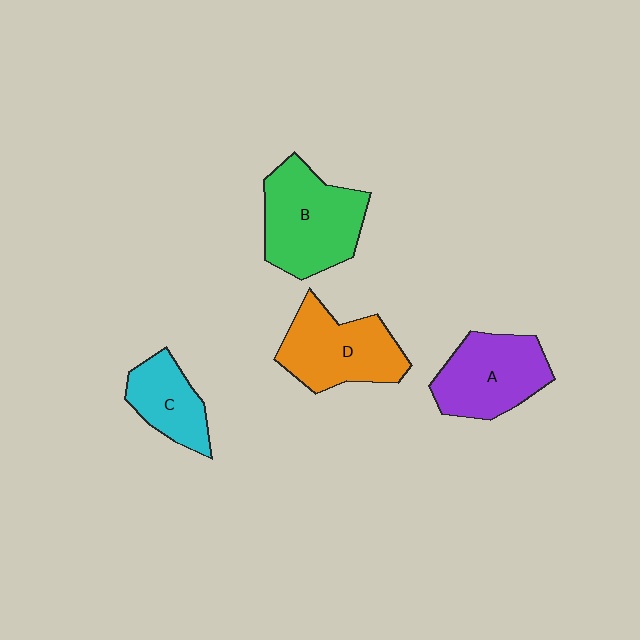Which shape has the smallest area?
Shape C (cyan).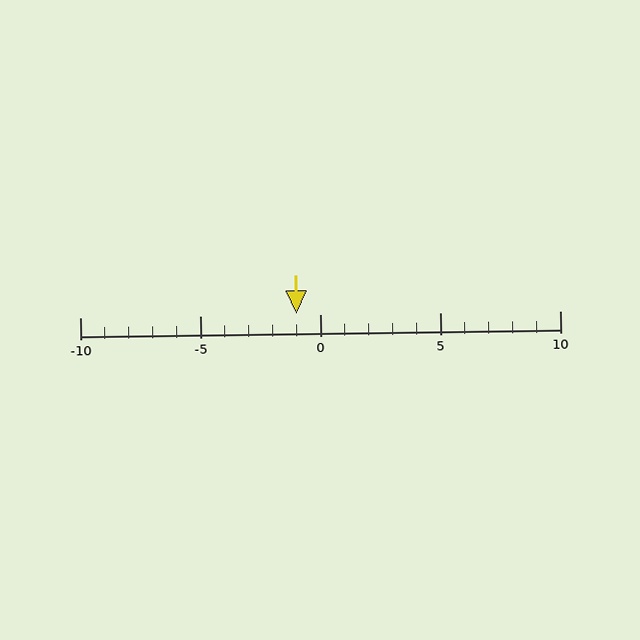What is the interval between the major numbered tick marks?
The major tick marks are spaced 5 units apart.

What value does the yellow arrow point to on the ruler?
The yellow arrow points to approximately -1.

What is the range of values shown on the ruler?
The ruler shows values from -10 to 10.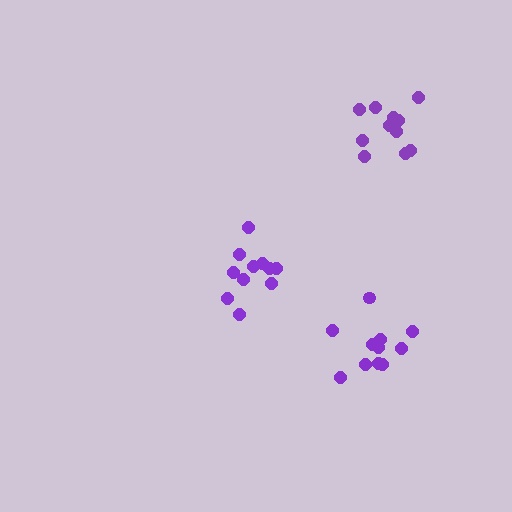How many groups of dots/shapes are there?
There are 3 groups.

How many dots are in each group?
Group 1: 11 dots, Group 2: 11 dots, Group 3: 11 dots (33 total).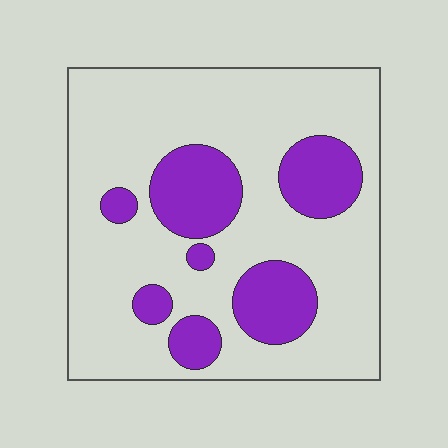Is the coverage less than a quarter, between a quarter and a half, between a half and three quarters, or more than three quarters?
Less than a quarter.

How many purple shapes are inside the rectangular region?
7.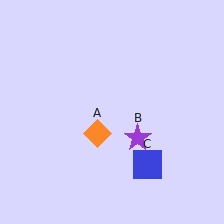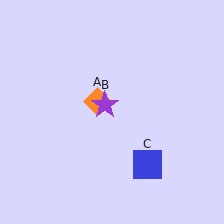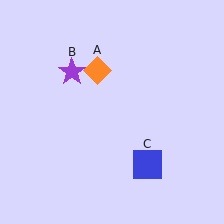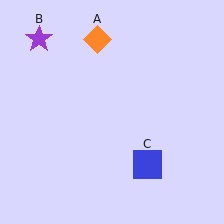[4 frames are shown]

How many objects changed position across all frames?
2 objects changed position: orange diamond (object A), purple star (object B).